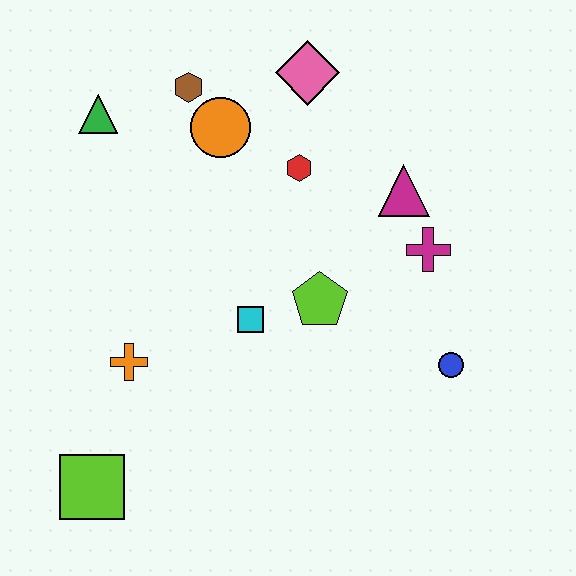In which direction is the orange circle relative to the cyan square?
The orange circle is above the cyan square.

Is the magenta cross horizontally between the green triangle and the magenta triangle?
No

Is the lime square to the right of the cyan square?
No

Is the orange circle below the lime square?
No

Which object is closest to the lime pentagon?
The cyan square is closest to the lime pentagon.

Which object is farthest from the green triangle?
The blue circle is farthest from the green triangle.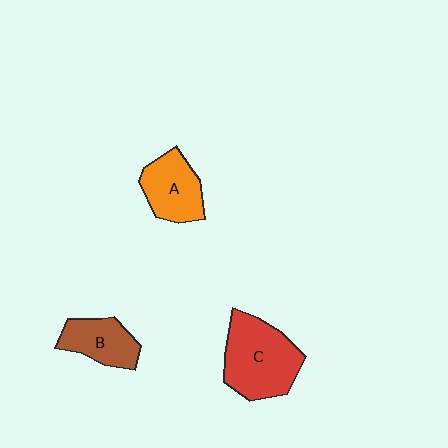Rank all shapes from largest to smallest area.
From largest to smallest: C (red), A (orange), B (brown).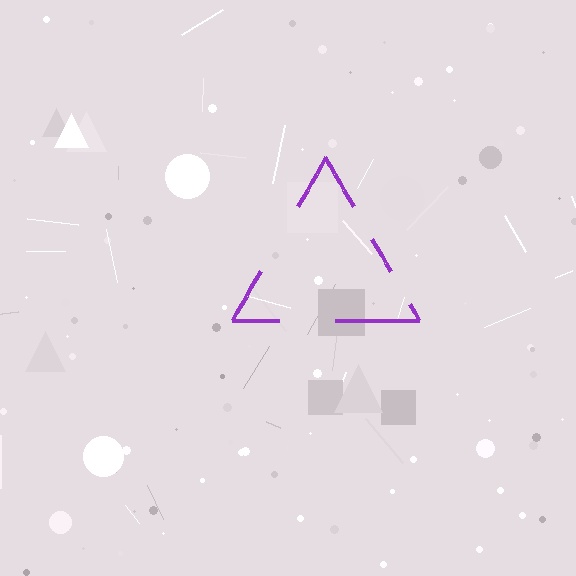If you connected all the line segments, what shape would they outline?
They would outline a triangle.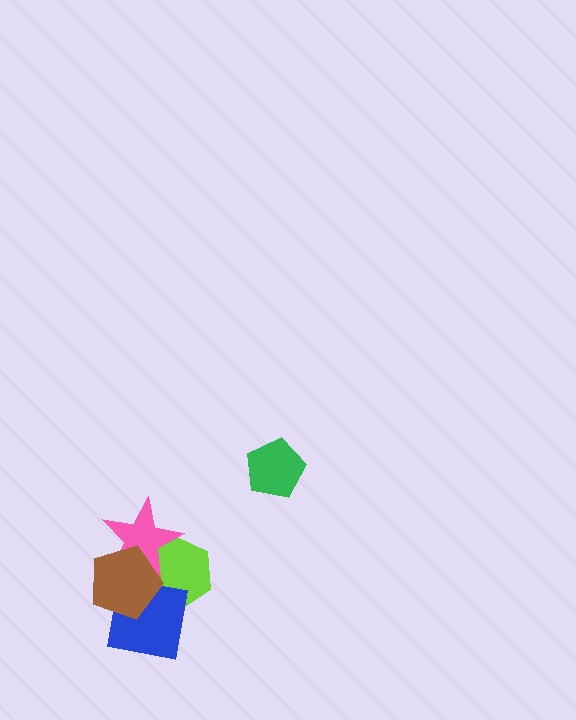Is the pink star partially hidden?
Yes, it is partially covered by another shape.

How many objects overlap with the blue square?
3 objects overlap with the blue square.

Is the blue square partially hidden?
Yes, it is partially covered by another shape.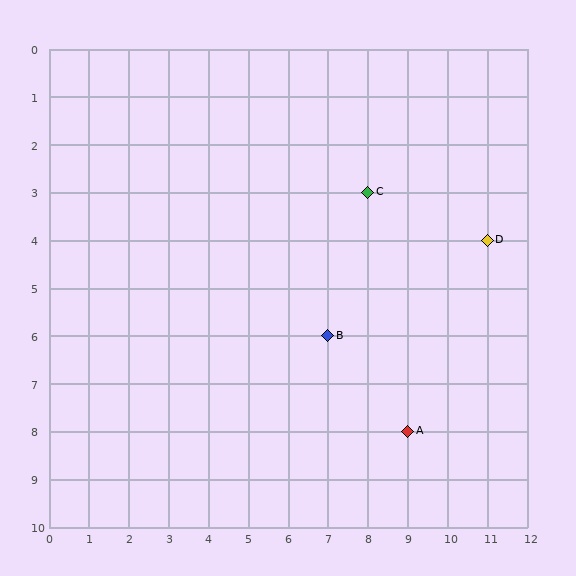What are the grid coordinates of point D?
Point D is at grid coordinates (11, 4).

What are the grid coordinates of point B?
Point B is at grid coordinates (7, 6).